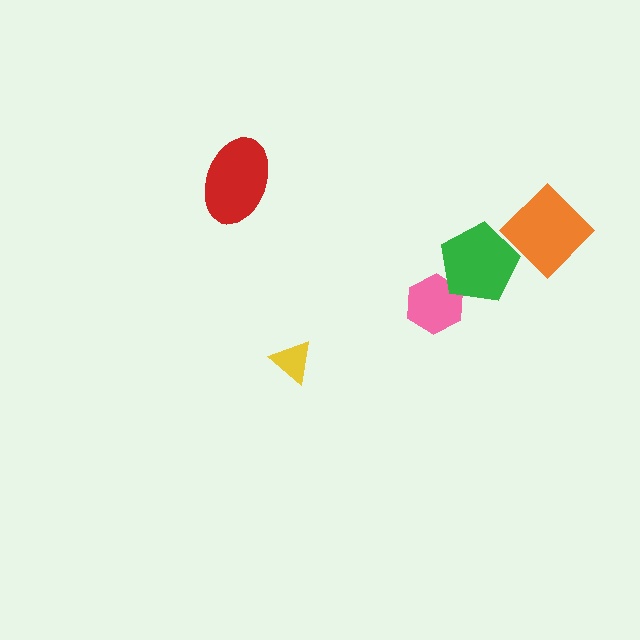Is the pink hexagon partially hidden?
Yes, it is partially covered by another shape.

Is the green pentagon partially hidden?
Yes, it is partially covered by another shape.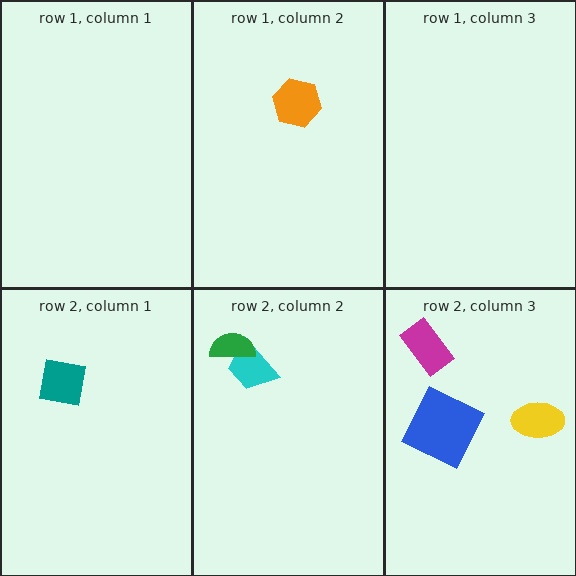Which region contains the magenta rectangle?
The row 2, column 3 region.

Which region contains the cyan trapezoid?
The row 2, column 2 region.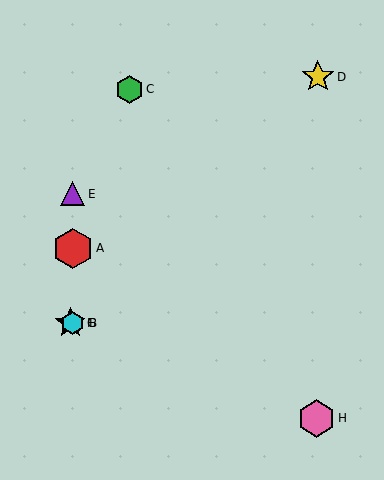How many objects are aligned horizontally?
3 objects (B, F, G) are aligned horizontally.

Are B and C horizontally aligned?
No, B is at y≈323 and C is at y≈89.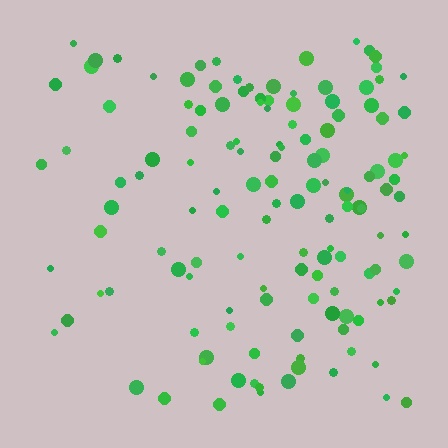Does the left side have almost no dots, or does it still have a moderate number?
Still a moderate number, just noticeably fewer than the right.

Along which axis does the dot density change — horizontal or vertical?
Horizontal.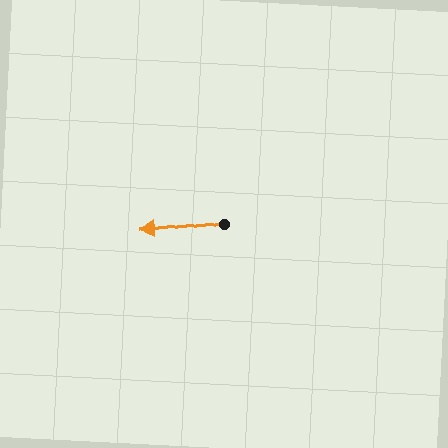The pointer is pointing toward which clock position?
Roughly 9 o'clock.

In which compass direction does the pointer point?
West.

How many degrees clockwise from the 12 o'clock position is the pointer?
Approximately 264 degrees.